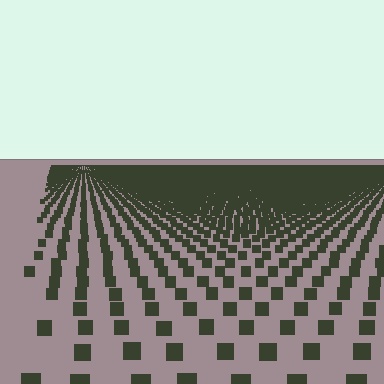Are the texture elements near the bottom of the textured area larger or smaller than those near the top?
Larger. Near the bottom, elements are closer to the viewer and appear at a bigger on-screen size.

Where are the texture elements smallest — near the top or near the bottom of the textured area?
Near the top.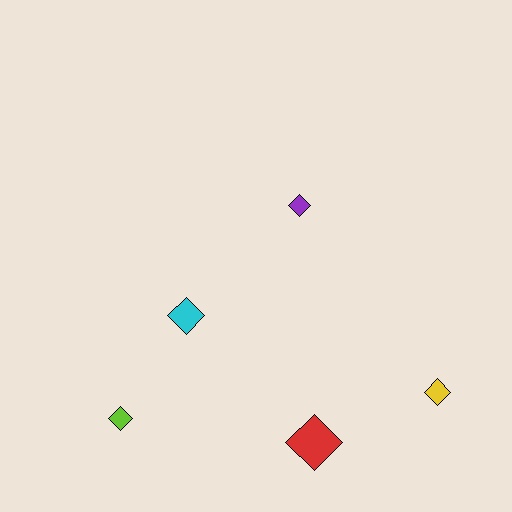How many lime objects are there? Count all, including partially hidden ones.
There is 1 lime object.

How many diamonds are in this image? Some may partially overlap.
There are 5 diamonds.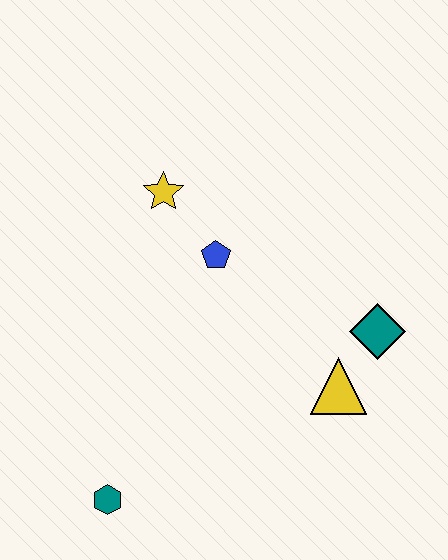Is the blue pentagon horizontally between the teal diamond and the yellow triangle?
No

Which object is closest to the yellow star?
The blue pentagon is closest to the yellow star.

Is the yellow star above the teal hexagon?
Yes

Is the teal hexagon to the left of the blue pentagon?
Yes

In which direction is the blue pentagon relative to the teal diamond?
The blue pentagon is to the left of the teal diamond.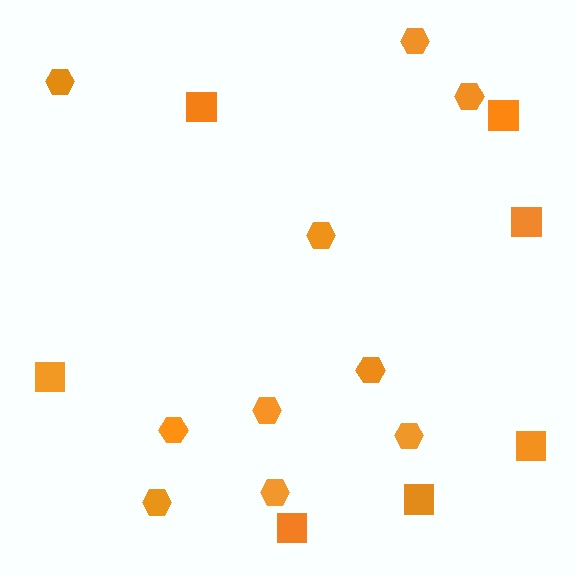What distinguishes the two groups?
There are 2 groups: one group of hexagons (10) and one group of squares (7).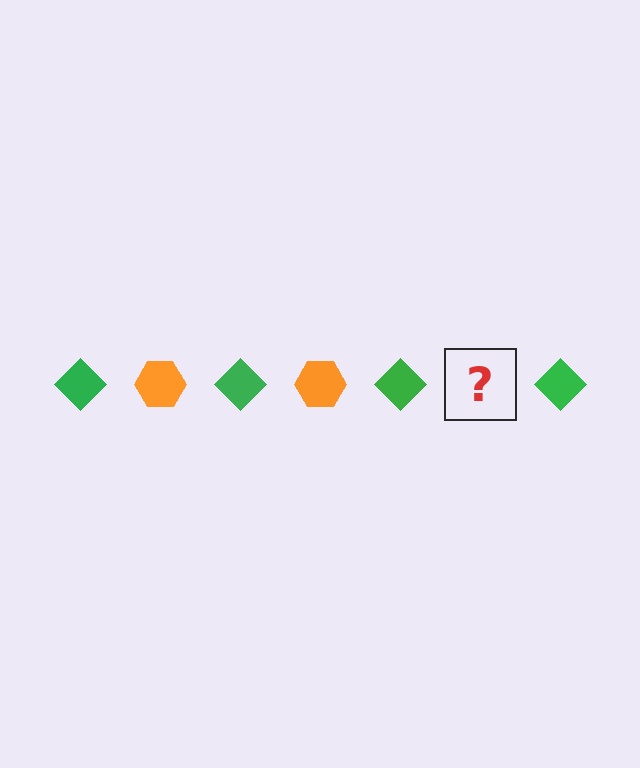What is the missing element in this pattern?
The missing element is an orange hexagon.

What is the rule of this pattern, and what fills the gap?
The rule is that the pattern alternates between green diamond and orange hexagon. The gap should be filled with an orange hexagon.